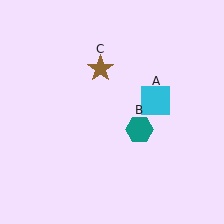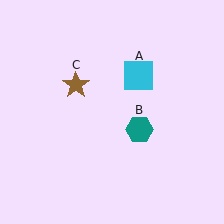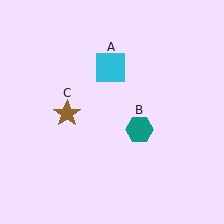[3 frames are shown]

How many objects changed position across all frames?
2 objects changed position: cyan square (object A), brown star (object C).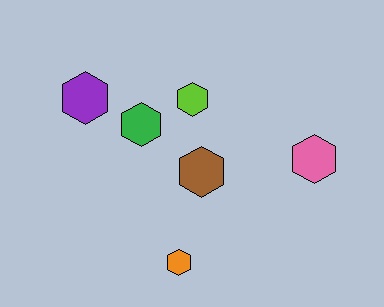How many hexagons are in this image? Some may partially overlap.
There are 6 hexagons.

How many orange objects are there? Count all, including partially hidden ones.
There is 1 orange object.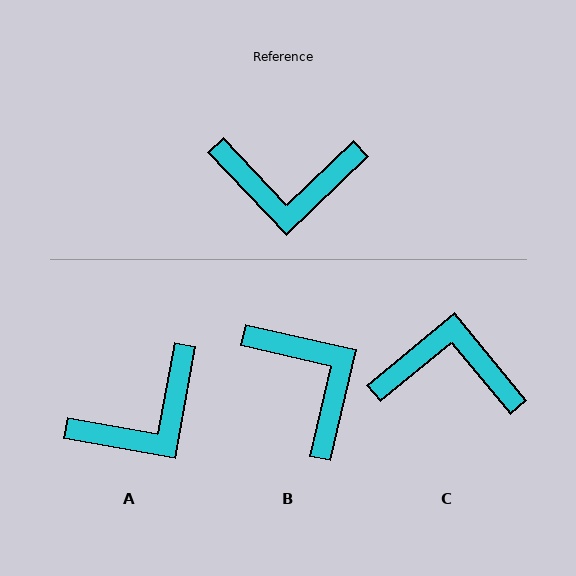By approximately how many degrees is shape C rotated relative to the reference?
Approximately 176 degrees counter-clockwise.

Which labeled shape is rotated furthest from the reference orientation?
C, about 176 degrees away.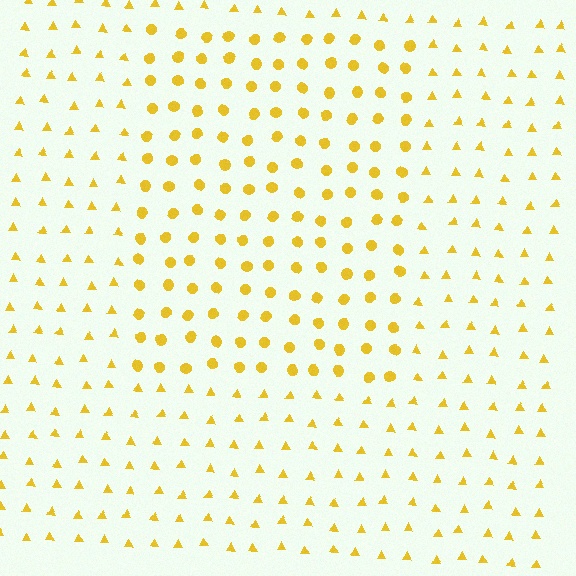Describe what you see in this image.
The image is filled with small yellow elements arranged in a uniform grid. A rectangle-shaped region contains circles, while the surrounding area contains triangles. The boundary is defined purely by the change in element shape.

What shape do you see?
I see a rectangle.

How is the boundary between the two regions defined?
The boundary is defined by a change in element shape: circles inside vs. triangles outside. All elements share the same color and spacing.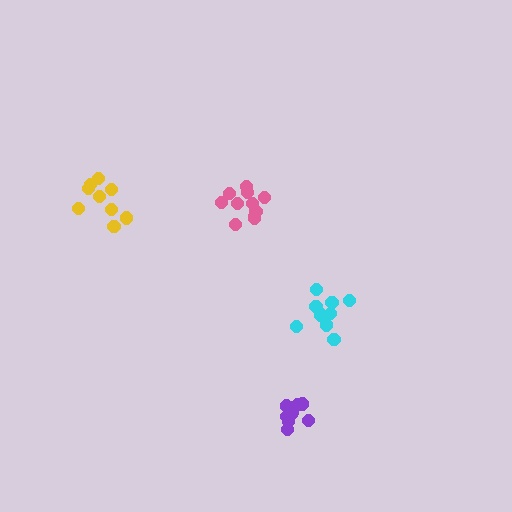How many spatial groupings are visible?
There are 4 spatial groupings.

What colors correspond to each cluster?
The clusters are colored: pink, cyan, yellow, purple.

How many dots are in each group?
Group 1: 11 dots, Group 2: 11 dots, Group 3: 9 dots, Group 4: 9 dots (40 total).